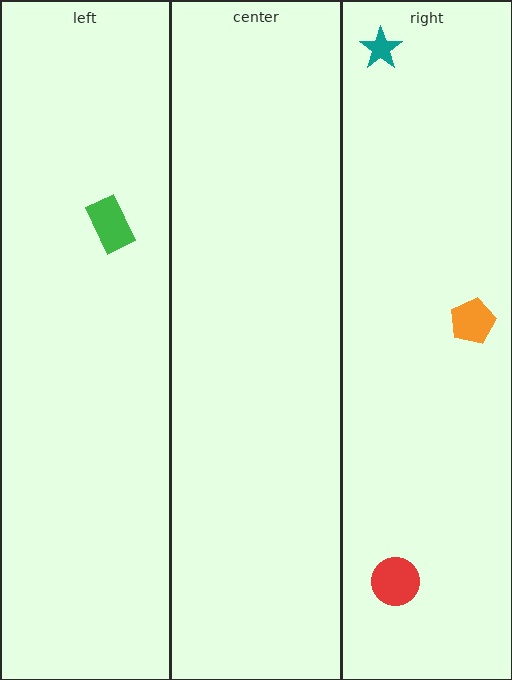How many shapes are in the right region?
3.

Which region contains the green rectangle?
The left region.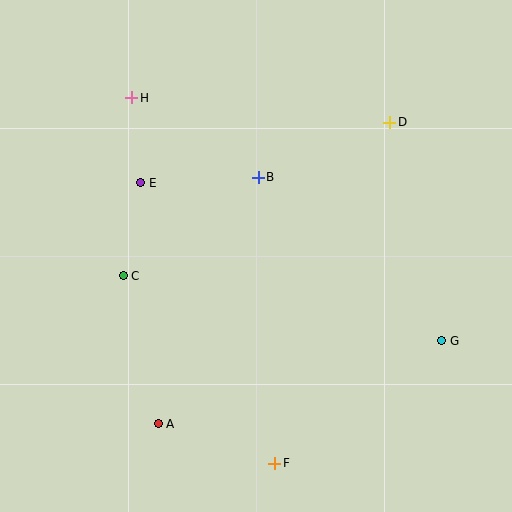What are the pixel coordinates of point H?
Point H is at (132, 98).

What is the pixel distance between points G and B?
The distance between G and B is 246 pixels.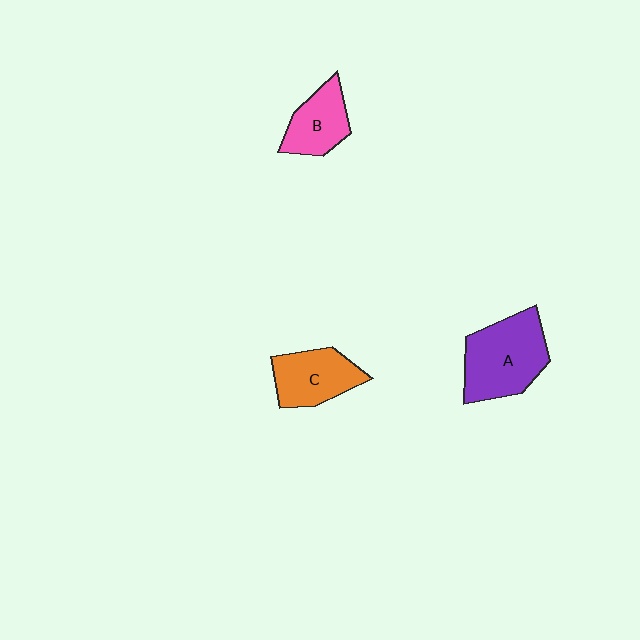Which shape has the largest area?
Shape A (purple).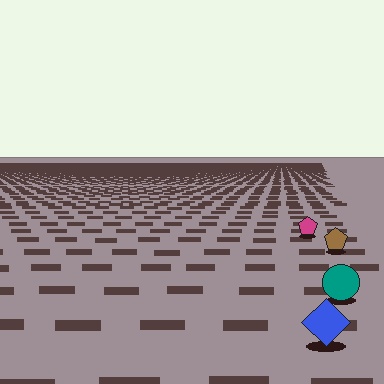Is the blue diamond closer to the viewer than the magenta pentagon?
Yes. The blue diamond is closer — you can tell from the texture gradient: the ground texture is coarser near it.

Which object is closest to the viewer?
The blue diamond is closest. The texture marks near it are larger and more spread out.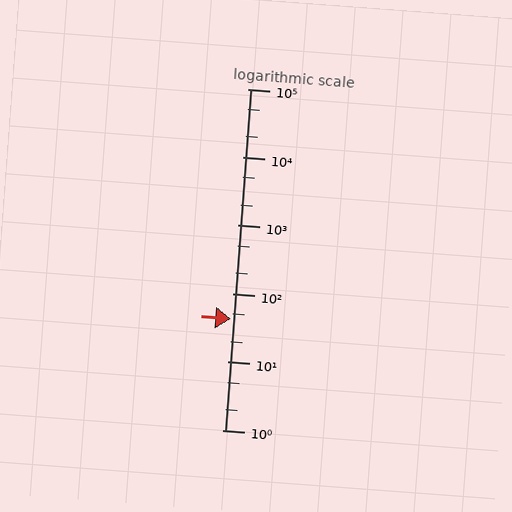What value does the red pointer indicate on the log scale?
The pointer indicates approximately 42.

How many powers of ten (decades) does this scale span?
The scale spans 5 decades, from 1 to 100000.